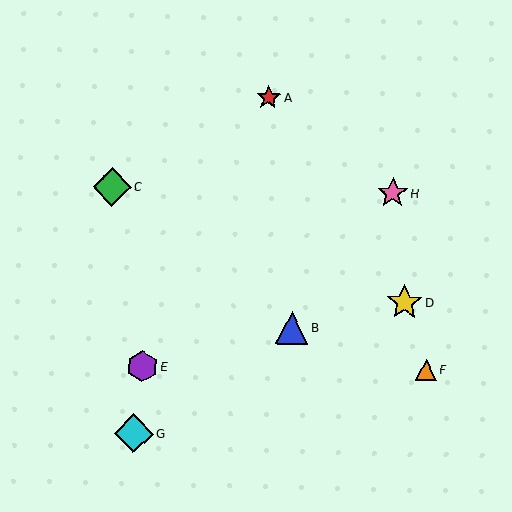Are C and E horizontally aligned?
No, C is at y≈187 and E is at y≈366.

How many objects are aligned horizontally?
2 objects (C, H) are aligned horizontally.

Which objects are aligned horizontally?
Objects C, H are aligned horizontally.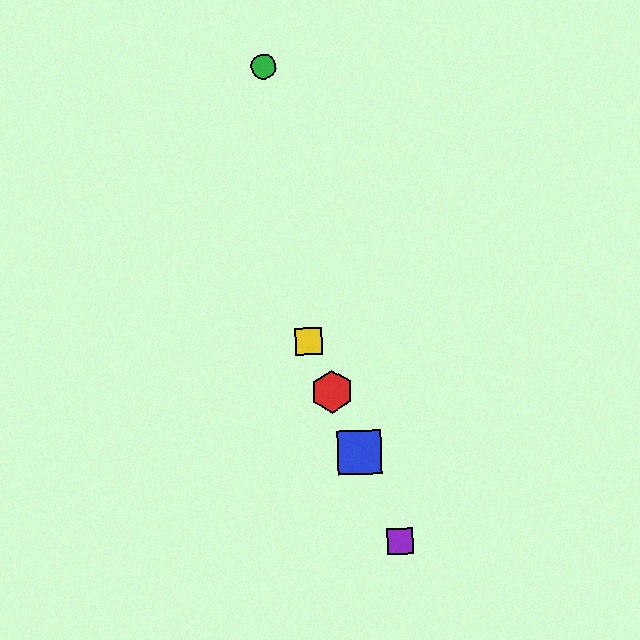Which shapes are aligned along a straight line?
The red hexagon, the blue square, the yellow square, the purple square are aligned along a straight line.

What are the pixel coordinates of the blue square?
The blue square is at (359, 452).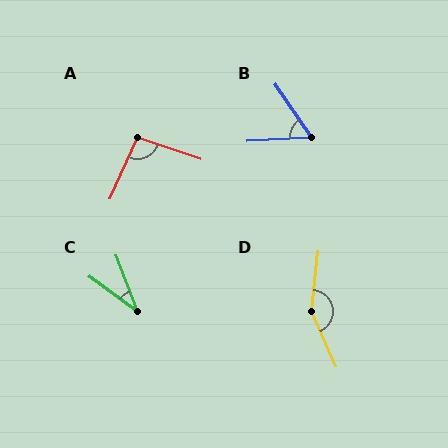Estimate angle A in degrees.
Approximately 95 degrees.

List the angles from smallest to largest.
C (33°), B (59°), A (95°), D (149°).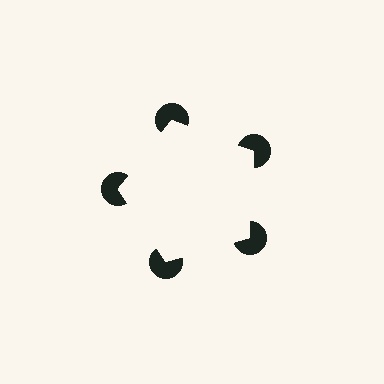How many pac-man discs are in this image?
There are 5 — one at each vertex of the illusory pentagon.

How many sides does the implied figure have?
5 sides.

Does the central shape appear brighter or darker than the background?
It typically appears slightly brighter than the background, even though no actual brightness change is drawn.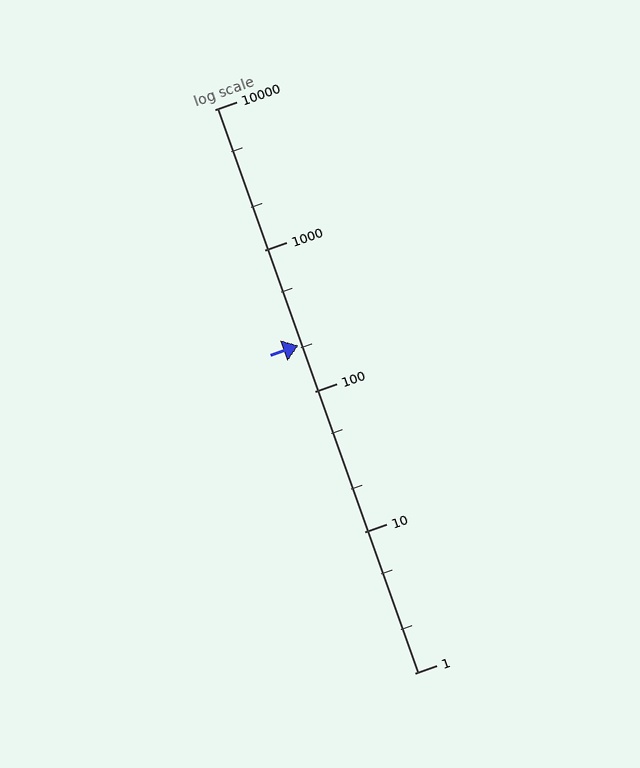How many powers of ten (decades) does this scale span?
The scale spans 4 decades, from 1 to 10000.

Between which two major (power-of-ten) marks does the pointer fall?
The pointer is between 100 and 1000.